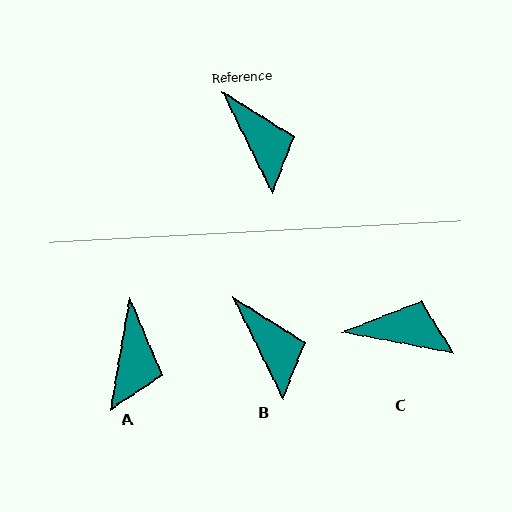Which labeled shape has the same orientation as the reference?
B.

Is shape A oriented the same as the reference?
No, it is off by about 36 degrees.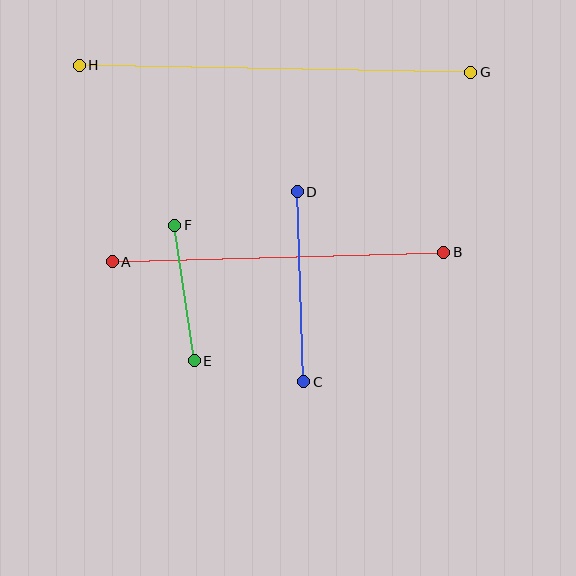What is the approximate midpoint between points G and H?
The midpoint is at approximately (275, 69) pixels.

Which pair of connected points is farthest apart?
Points G and H are farthest apart.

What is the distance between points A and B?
The distance is approximately 331 pixels.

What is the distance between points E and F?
The distance is approximately 137 pixels.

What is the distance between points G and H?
The distance is approximately 391 pixels.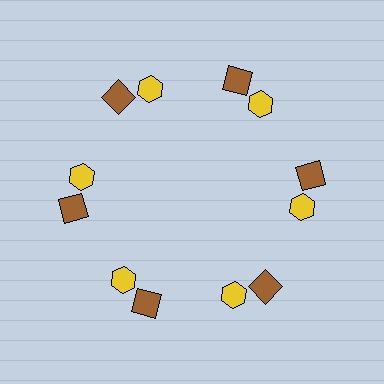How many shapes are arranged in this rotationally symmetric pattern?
There are 12 shapes, arranged in 6 groups of 2.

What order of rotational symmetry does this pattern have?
This pattern has 6-fold rotational symmetry.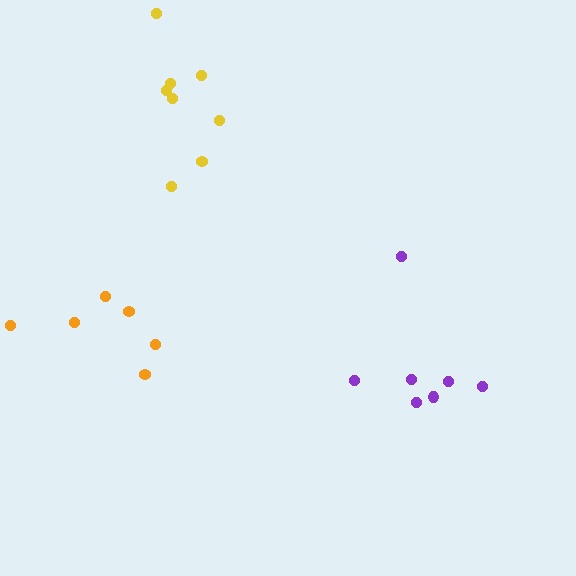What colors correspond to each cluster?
The clusters are colored: yellow, purple, orange.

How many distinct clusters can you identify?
There are 3 distinct clusters.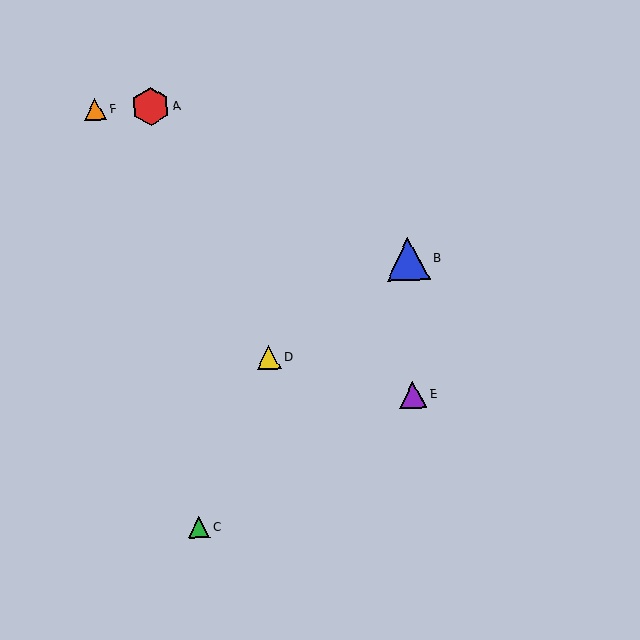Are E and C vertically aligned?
No, E is at x≈413 and C is at x≈199.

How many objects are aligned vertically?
2 objects (B, E) are aligned vertically.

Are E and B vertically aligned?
Yes, both are at x≈413.